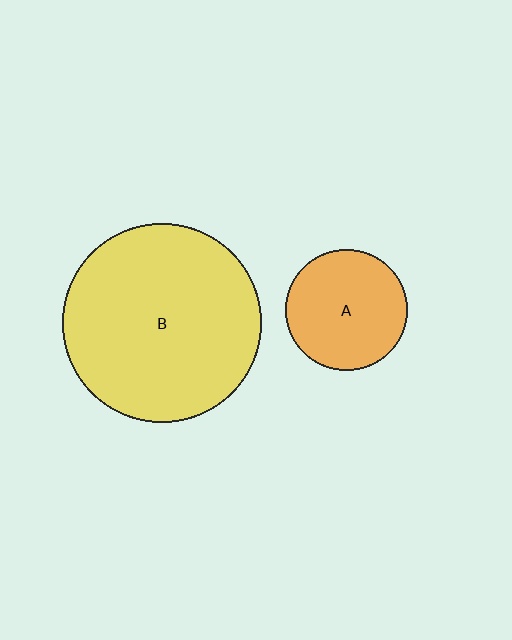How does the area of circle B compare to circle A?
Approximately 2.6 times.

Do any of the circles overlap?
No, none of the circles overlap.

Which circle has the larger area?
Circle B (yellow).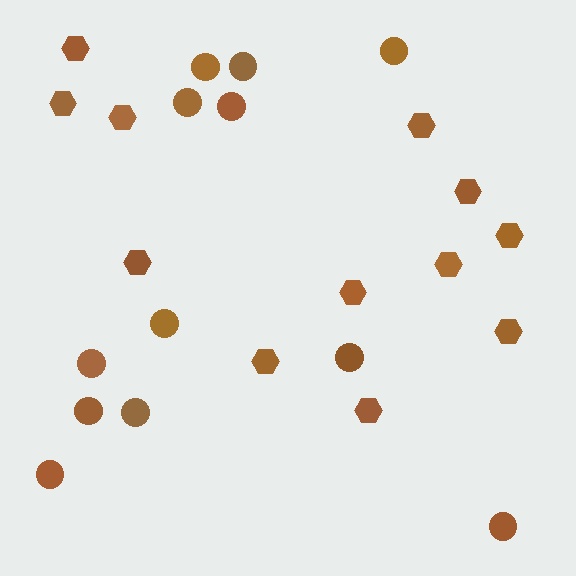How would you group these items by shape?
There are 2 groups: one group of circles (12) and one group of hexagons (12).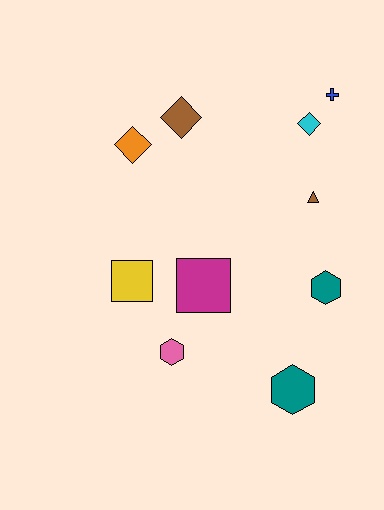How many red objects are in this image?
There are no red objects.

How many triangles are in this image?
There is 1 triangle.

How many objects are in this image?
There are 10 objects.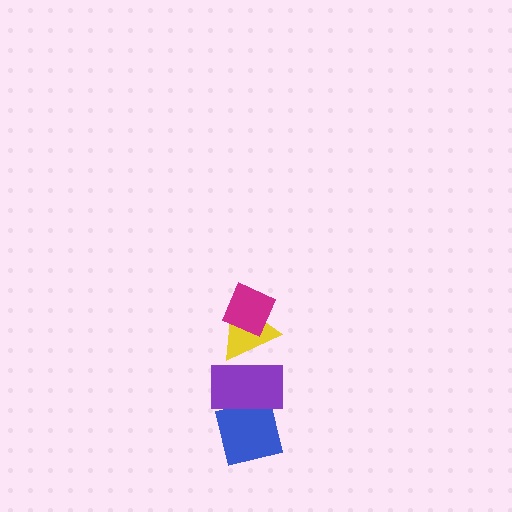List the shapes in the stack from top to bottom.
From top to bottom: the magenta diamond, the yellow triangle, the purple rectangle, the blue square.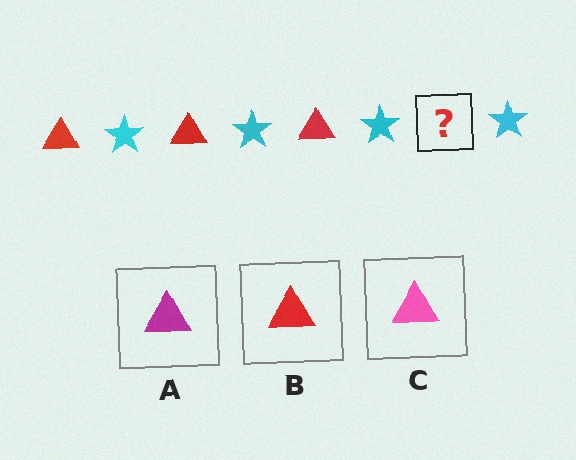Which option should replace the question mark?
Option B.